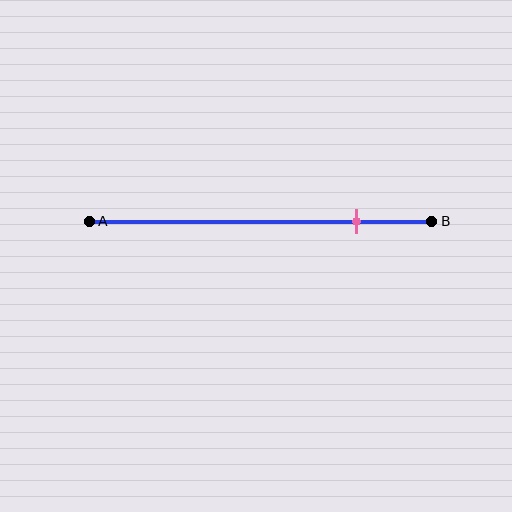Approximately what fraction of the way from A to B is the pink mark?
The pink mark is approximately 80% of the way from A to B.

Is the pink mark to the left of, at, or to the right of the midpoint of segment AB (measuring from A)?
The pink mark is to the right of the midpoint of segment AB.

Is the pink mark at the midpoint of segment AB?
No, the mark is at about 80% from A, not at the 50% midpoint.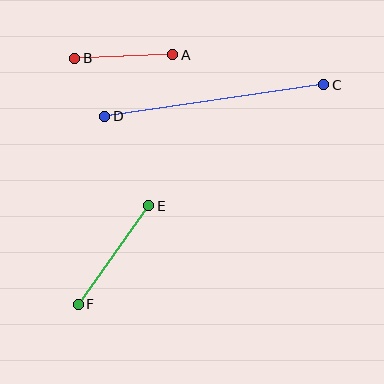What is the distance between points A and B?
The distance is approximately 98 pixels.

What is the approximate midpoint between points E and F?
The midpoint is at approximately (113, 255) pixels.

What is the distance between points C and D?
The distance is approximately 221 pixels.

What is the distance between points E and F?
The distance is approximately 121 pixels.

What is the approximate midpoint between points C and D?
The midpoint is at approximately (214, 101) pixels.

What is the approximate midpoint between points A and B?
The midpoint is at approximately (124, 56) pixels.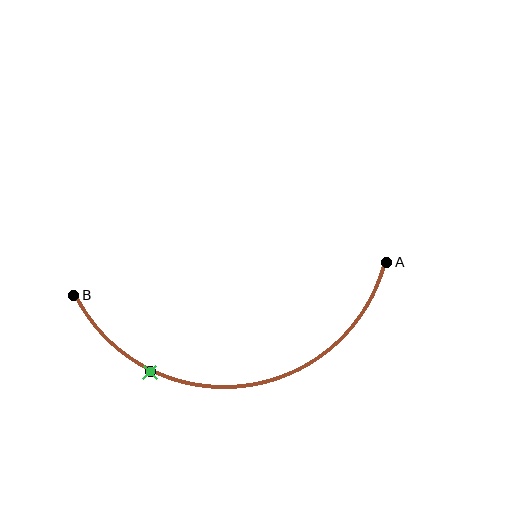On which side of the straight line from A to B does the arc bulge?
The arc bulges below the straight line connecting A and B.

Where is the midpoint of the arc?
The arc midpoint is the point on the curve farthest from the straight line joining A and B. It sits below that line.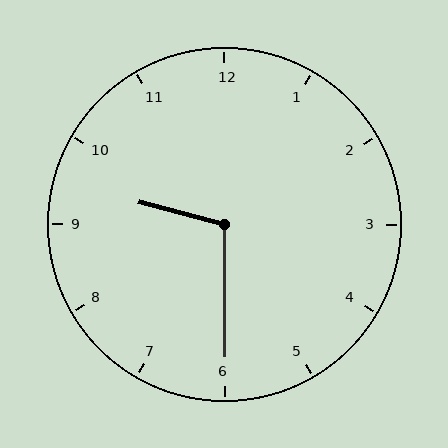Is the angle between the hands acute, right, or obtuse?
It is obtuse.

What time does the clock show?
9:30.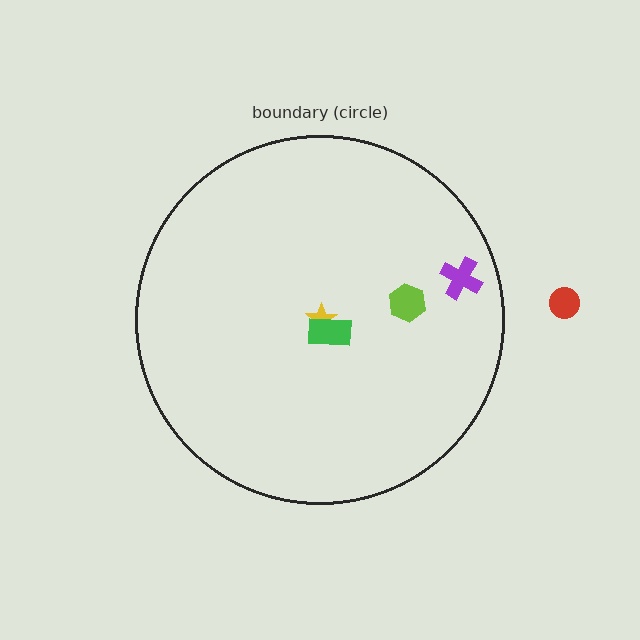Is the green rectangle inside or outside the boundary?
Inside.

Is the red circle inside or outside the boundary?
Outside.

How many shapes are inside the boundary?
4 inside, 1 outside.